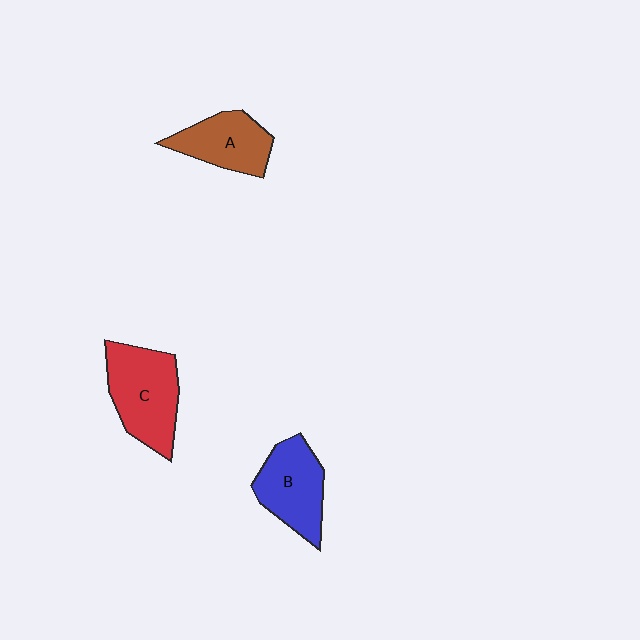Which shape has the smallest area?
Shape A (brown).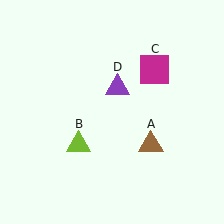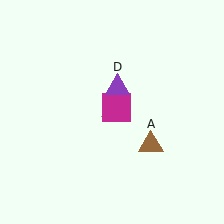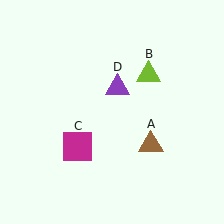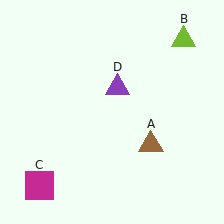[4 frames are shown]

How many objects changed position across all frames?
2 objects changed position: lime triangle (object B), magenta square (object C).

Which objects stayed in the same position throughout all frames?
Brown triangle (object A) and purple triangle (object D) remained stationary.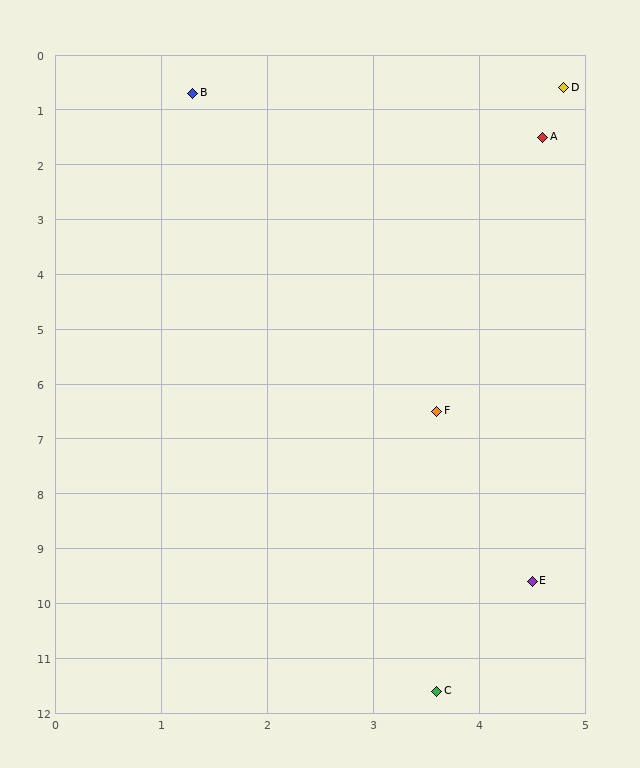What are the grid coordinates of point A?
Point A is at approximately (4.6, 1.5).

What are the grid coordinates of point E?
Point E is at approximately (4.5, 9.6).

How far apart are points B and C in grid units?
Points B and C are about 11.1 grid units apart.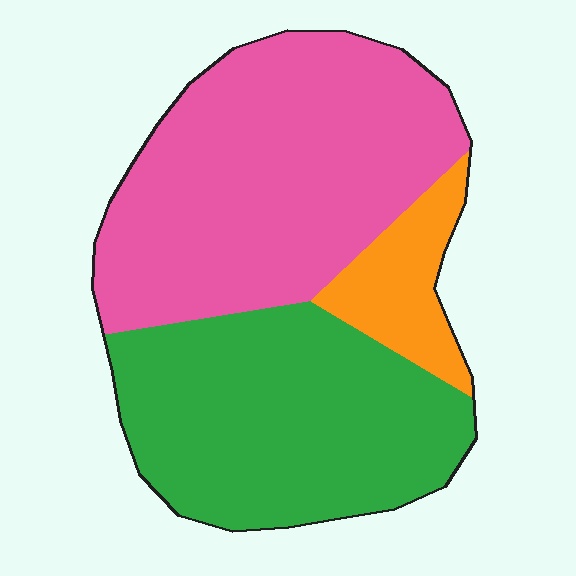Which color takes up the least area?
Orange, at roughly 10%.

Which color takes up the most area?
Pink, at roughly 50%.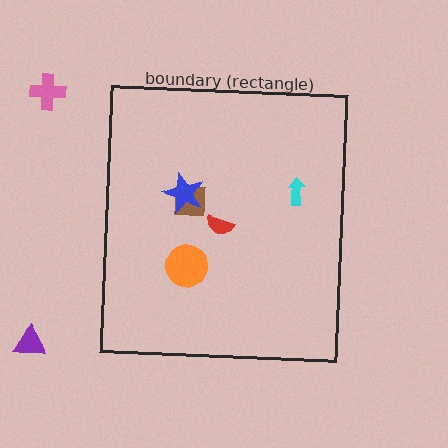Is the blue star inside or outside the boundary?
Inside.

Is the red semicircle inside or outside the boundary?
Inside.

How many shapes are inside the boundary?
5 inside, 2 outside.